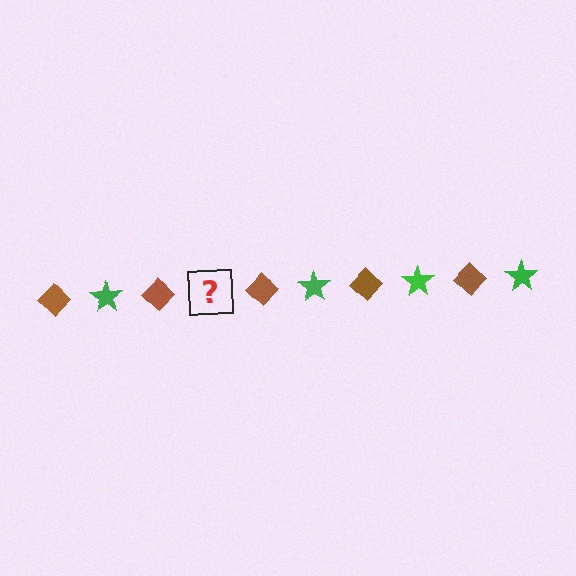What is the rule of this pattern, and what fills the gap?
The rule is that the pattern alternates between brown diamond and green star. The gap should be filled with a green star.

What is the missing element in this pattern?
The missing element is a green star.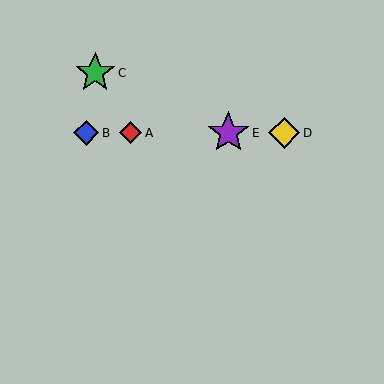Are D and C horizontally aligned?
No, D is at y≈133 and C is at y≈73.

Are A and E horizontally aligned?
Yes, both are at y≈133.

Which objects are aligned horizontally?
Objects A, B, D, E are aligned horizontally.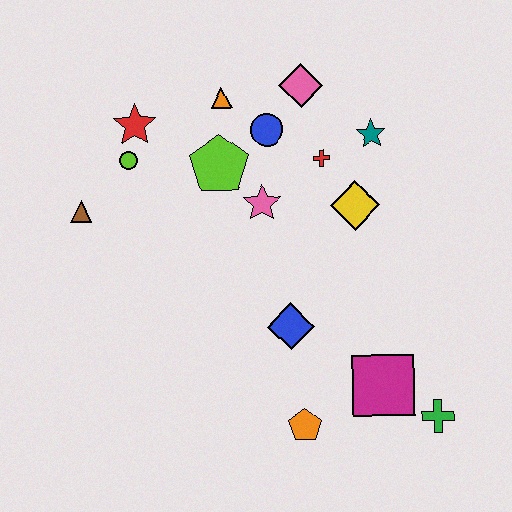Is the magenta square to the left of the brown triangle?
No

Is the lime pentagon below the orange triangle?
Yes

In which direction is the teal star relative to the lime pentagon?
The teal star is to the right of the lime pentagon.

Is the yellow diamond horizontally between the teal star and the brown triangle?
Yes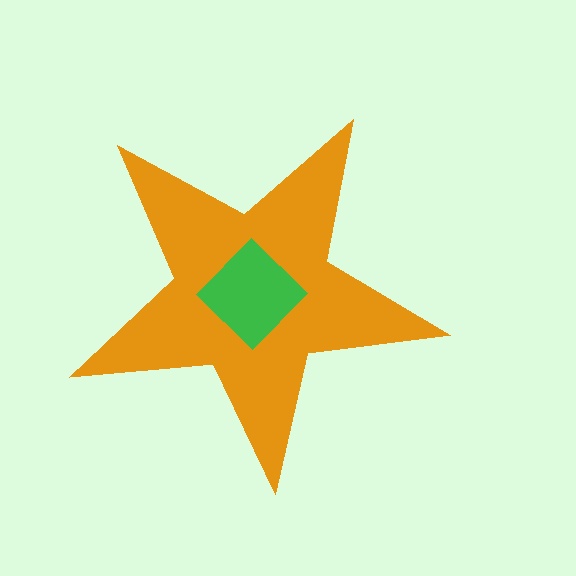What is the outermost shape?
The orange star.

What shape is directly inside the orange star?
The green diamond.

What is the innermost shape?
The green diamond.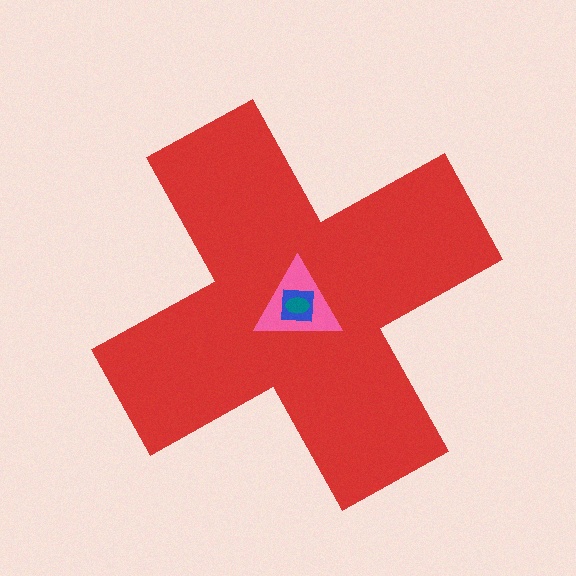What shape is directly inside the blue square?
The teal ellipse.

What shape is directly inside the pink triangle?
The blue square.